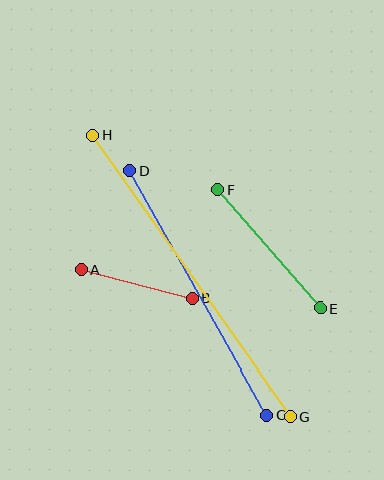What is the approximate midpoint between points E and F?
The midpoint is at approximately (269, 249) pixels.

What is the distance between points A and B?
The distance is approximately 115 pixels.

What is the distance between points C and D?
The distance is approximately 281 pixels.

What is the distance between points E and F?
The distance is approximately 156 pixels.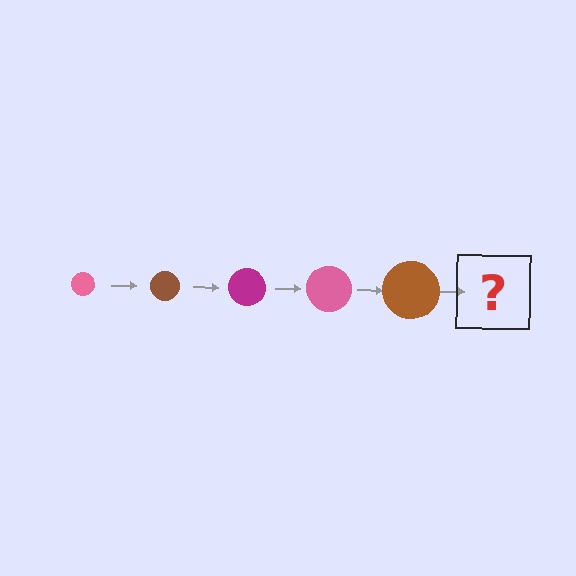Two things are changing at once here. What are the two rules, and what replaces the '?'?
The two rules are that the circle grows larger each step and the color cycles through pink, brown, and magenta. The '?' should be a magenta circle, larger than the previous one.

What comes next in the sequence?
The next element should be a magenta circle, larger than the previous one.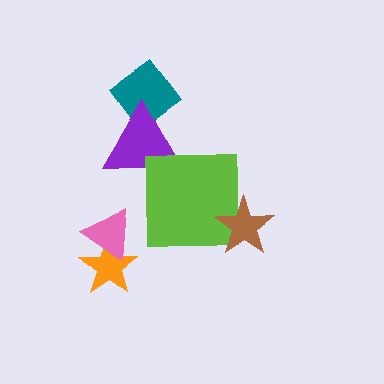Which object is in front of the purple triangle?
The lime square is in front of the purple triangle.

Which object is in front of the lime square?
The brown star is in front of the lime square.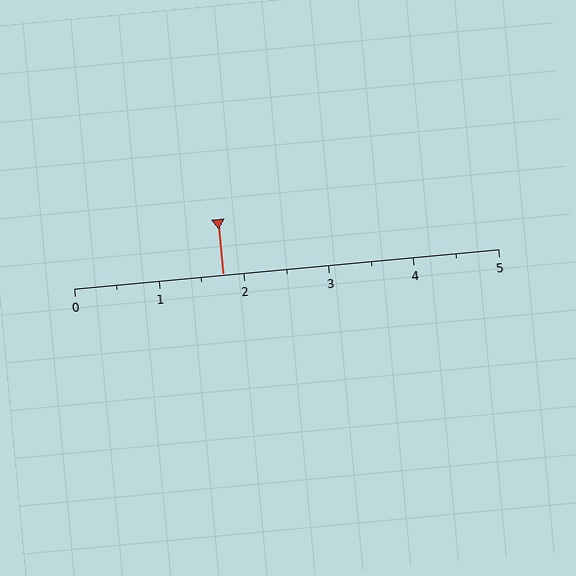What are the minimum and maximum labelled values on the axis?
The axis runs from 0 to 5.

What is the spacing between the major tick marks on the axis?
The major ticks are spaced 1 apart.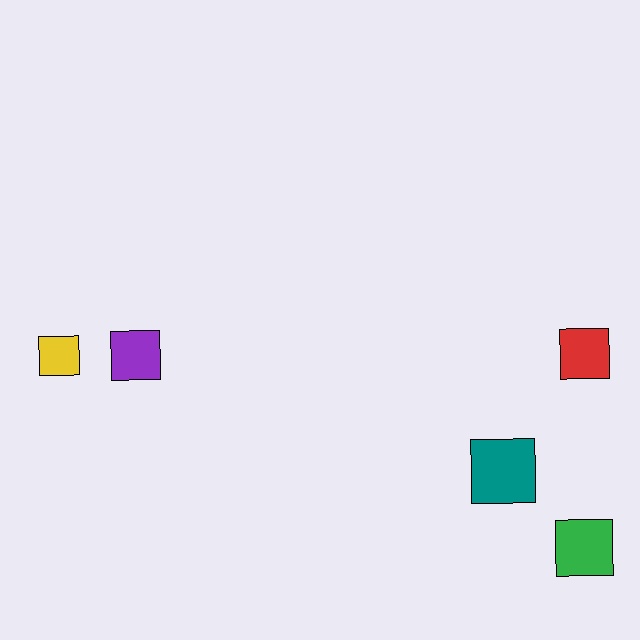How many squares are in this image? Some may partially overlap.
There are 5 squares.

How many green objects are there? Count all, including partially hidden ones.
There is 1 green object.